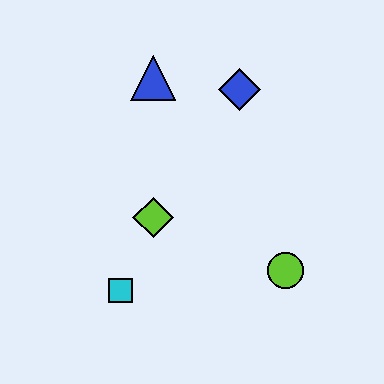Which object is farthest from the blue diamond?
The cyan square is farthest from the blue diamond.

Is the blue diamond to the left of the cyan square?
No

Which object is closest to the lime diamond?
The cyan square is closest to the lime diamond.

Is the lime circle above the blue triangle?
No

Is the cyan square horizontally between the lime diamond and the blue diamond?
No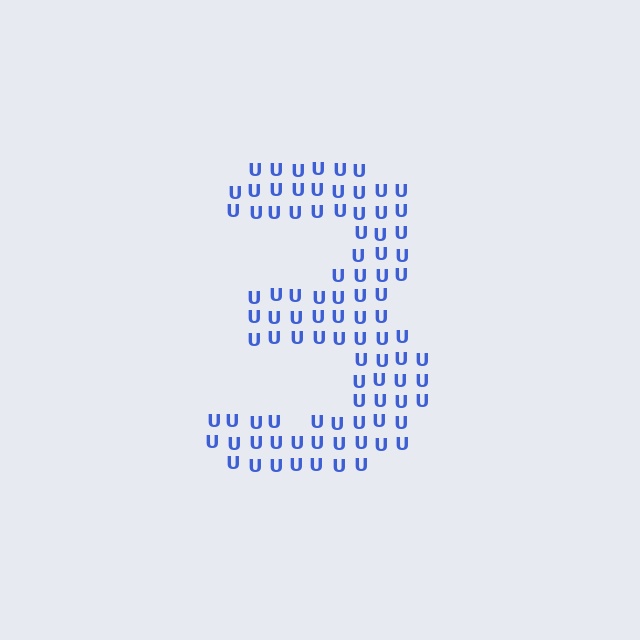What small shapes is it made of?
It is made of small letter U's.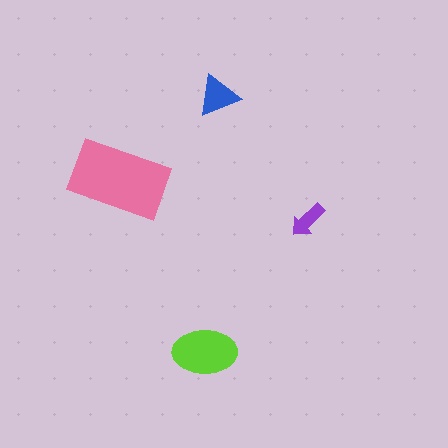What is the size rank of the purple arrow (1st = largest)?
4th.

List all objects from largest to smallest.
The pink rectangle, the lime ellipse, the blue triangle, the purple arrow.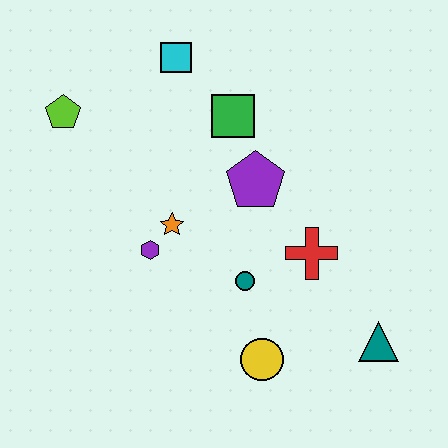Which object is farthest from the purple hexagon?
The teal triangle is farthest from the purple hexagon.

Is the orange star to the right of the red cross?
No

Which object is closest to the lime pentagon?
The cyan square is closest to the lime pentagon.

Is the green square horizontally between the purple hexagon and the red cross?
Yes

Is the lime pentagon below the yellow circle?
No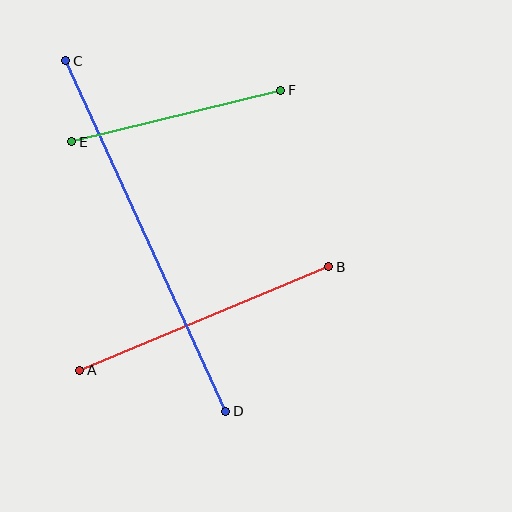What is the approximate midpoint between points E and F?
The midpoint is at approximately (176, 116) pixels.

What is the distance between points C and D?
The distance is approximately 385 pixels.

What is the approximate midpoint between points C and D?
The midpoint is at approximately (146, 236) pixels.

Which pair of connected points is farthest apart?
Points C and D are farthest apart.